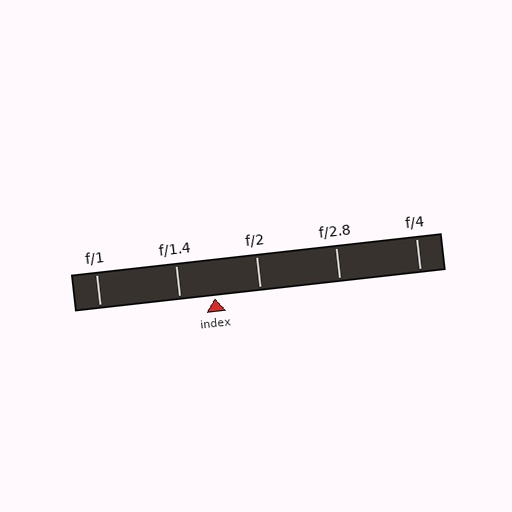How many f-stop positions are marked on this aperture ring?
There are 5 f-stop positions marked.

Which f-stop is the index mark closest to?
The index mark is closest to f/1.4.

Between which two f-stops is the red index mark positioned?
The index mark is between f/1.4 and f/2.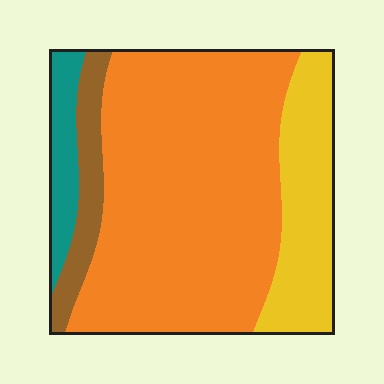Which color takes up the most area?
Orange, at roughly 65%.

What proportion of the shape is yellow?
Yellow takes up about one fifth (1/5) of the shape.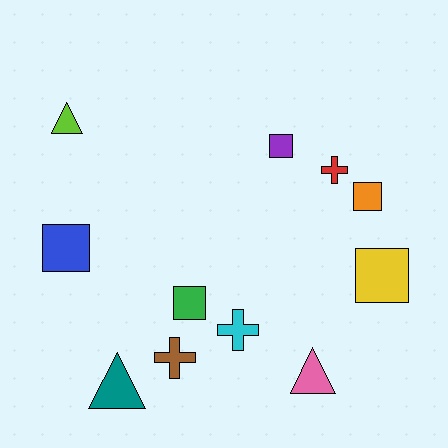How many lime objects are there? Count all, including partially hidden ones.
There is 1 lime object.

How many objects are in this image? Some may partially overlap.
There are 11 objects.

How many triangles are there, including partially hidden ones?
There are 3 triangles.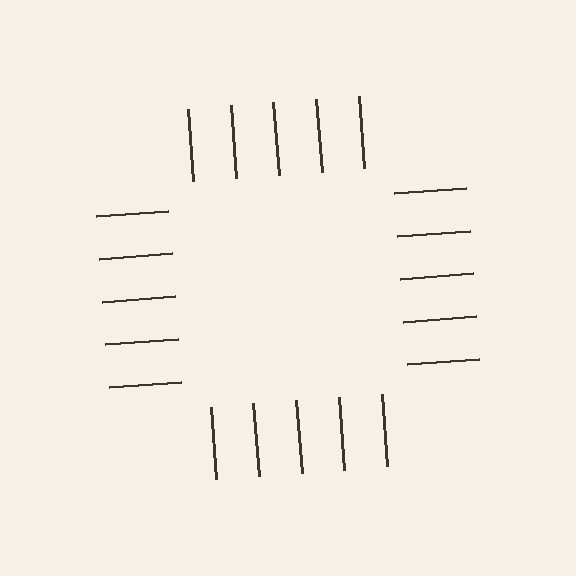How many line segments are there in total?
20 — 5 along each of the 4 edges.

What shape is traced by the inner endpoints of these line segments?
An illusory square — the line segments terminate on its edges but no continuous stroke is drawn.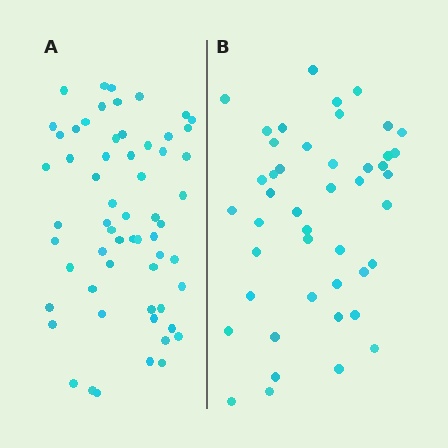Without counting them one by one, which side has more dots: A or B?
Region A (the left region) has more dots.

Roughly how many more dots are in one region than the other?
Region A has approximately 15 more dots than region B.